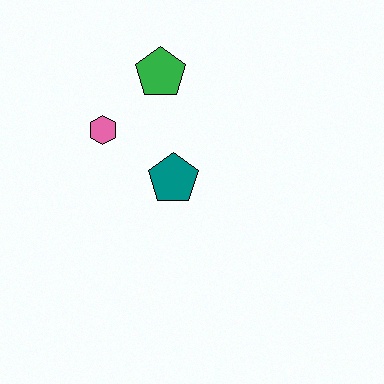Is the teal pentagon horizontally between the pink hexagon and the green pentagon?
No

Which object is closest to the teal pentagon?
The pink hexagon is closest to the teal pentagon.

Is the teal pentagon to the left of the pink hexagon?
No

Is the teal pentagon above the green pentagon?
No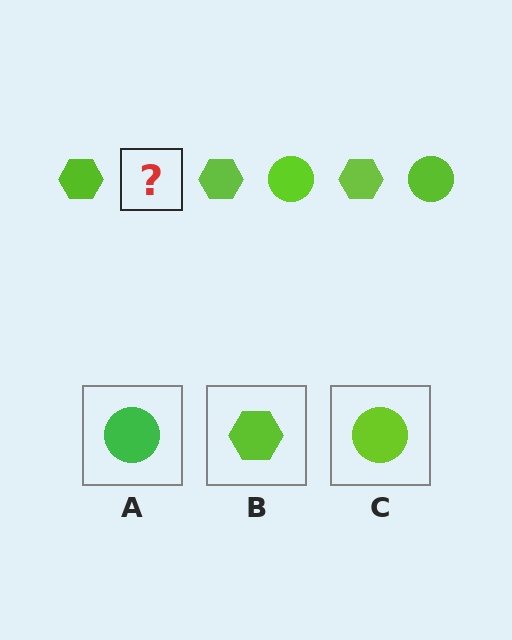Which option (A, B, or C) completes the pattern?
C.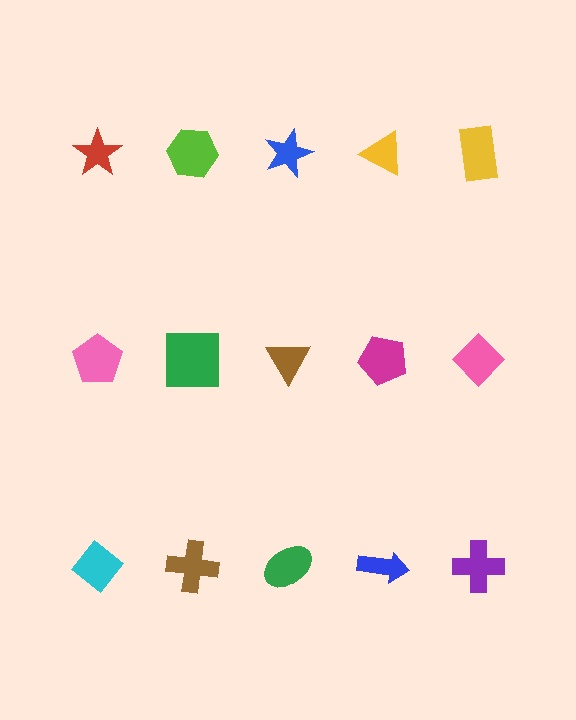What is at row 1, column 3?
A blue star.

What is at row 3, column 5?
A purple cross.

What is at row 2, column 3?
A brown triangle.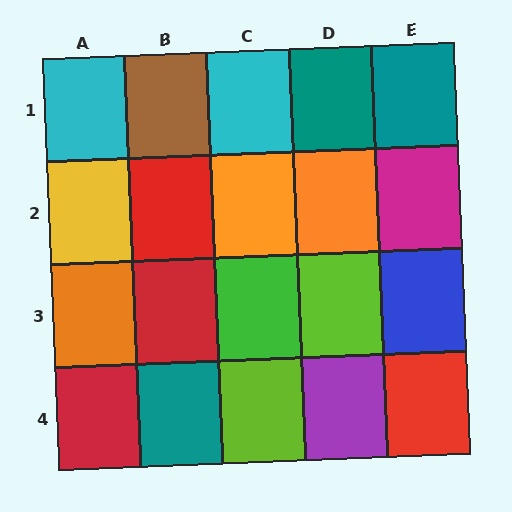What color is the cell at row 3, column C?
Green.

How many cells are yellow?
1 cell is yellow.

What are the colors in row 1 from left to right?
Cyan, brown, cyan, teal, teal.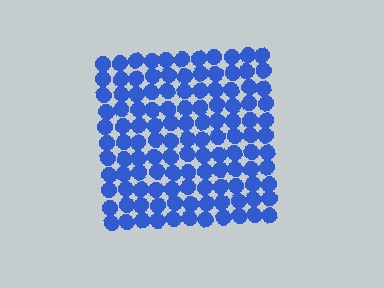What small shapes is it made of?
It is made of small circles.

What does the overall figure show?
The overall figure shows a square.